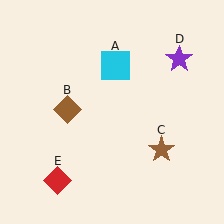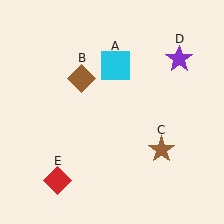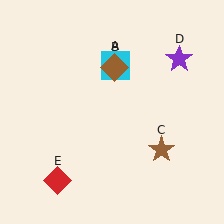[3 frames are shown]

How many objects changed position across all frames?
1 object changed position: brown diamond (object B).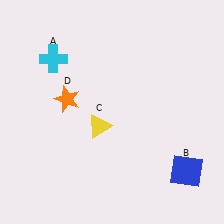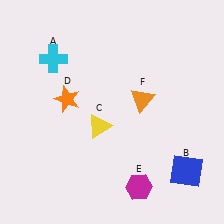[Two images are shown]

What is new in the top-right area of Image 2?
An orange triangle (F) was added in the top-right area of Image 2.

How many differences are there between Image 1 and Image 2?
There are 2 differences between the two images.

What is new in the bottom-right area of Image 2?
A magenta hexagon (E) was added in the bottom-right area of Image 2.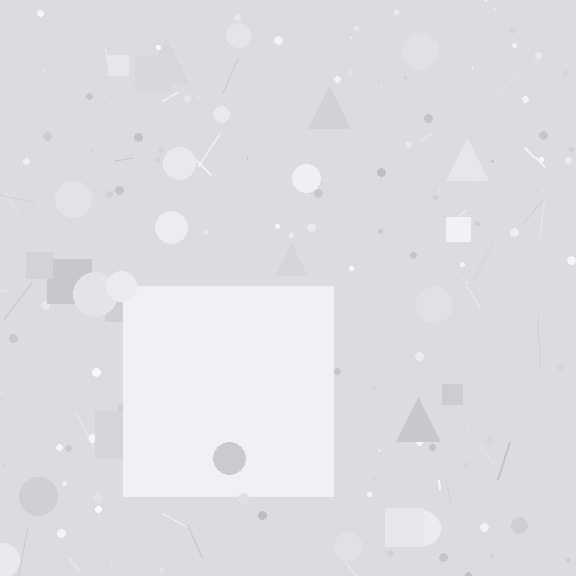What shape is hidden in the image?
A square is hidden in the image.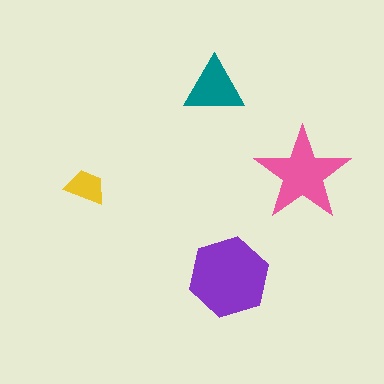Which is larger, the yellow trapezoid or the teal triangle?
The teal triangle.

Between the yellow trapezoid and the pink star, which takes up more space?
The pink star.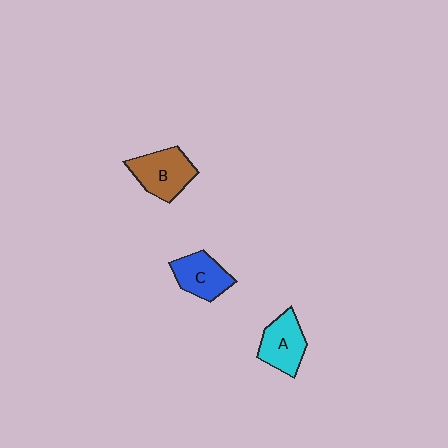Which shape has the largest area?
Shape B (brown).